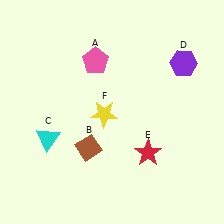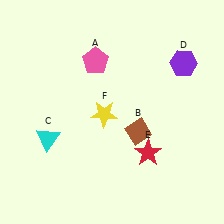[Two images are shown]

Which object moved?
The brown diamond (B) moved right.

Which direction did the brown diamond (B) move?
The brown diamond (B) moved right.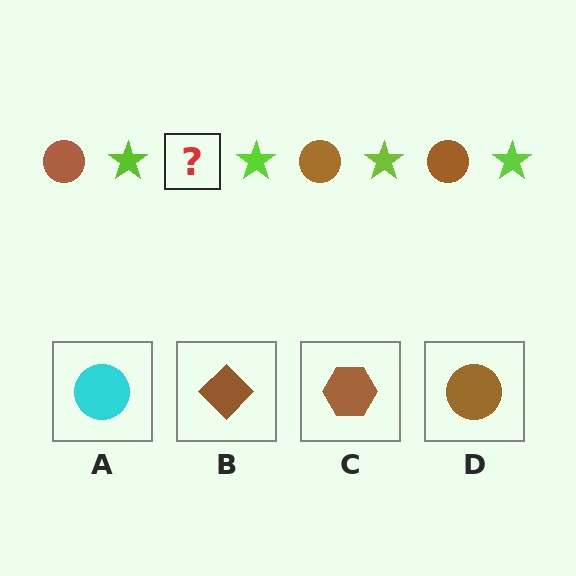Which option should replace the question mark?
Option D.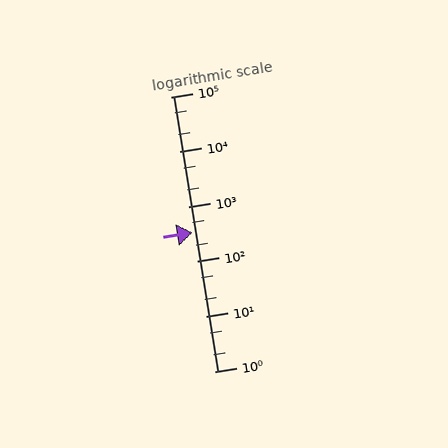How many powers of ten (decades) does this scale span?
The scale spans 5 decades, from 1 to 100000.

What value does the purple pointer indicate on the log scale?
The pointer indicates approximately 340.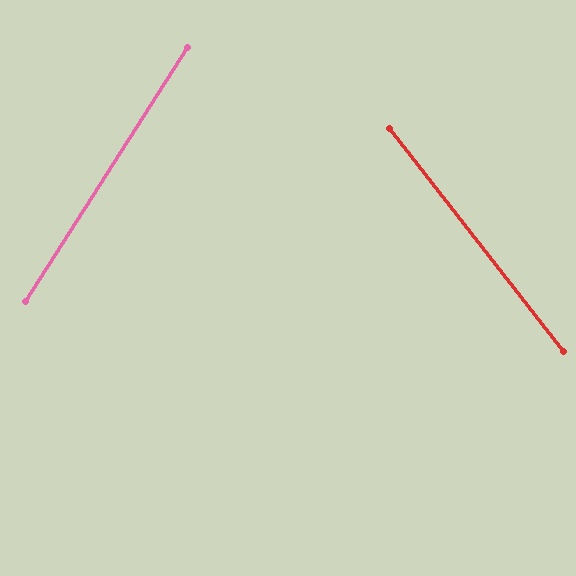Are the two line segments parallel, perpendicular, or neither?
Neither parallel nor perpendicular — they differ by about 71°.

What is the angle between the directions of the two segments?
Approximately 71 degrees.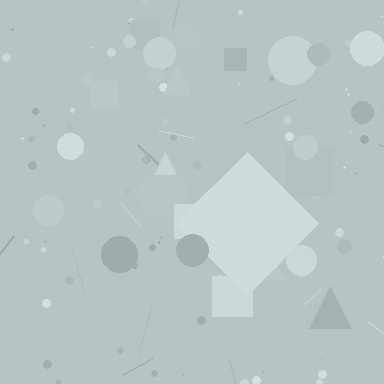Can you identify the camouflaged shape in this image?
The camouflaged shape is a diamond.